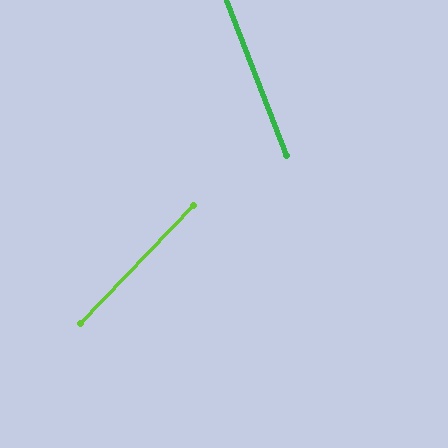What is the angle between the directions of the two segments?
Approximately 65 degrees.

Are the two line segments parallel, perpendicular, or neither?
Neither parallel nor perpendicular — they differ by about 65°.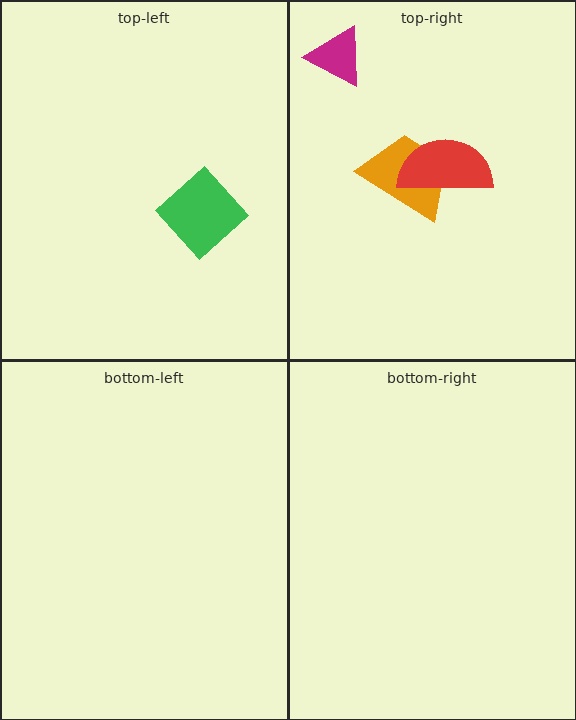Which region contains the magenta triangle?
The top-right region.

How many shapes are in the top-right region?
3.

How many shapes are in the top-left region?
1.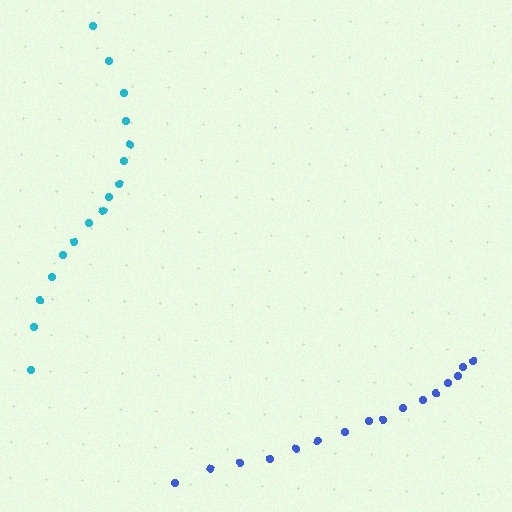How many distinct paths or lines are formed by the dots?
There are 2 distinct paths.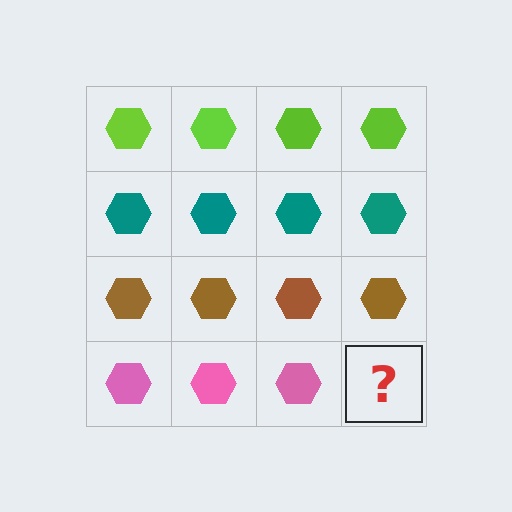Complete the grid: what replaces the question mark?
The question mark should be replaced with a pink hexagon.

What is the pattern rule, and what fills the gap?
The rule is that each row has a consistent color. The gap should be filled with a pink hexagon.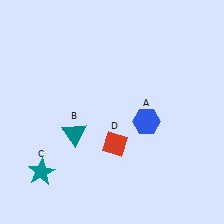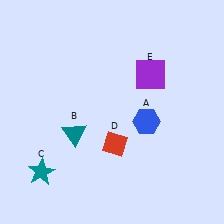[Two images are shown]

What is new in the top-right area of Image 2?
A purple square (E) was added in the top-right area of Image 2.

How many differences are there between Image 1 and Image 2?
There is 1 difference between the two images.